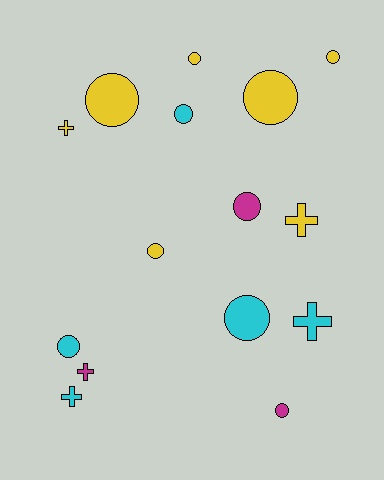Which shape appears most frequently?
Circle, with 10 objects.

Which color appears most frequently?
Yellow, with 7 objects.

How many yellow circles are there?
There are 5 yellow circles.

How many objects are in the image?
There are 15 objects.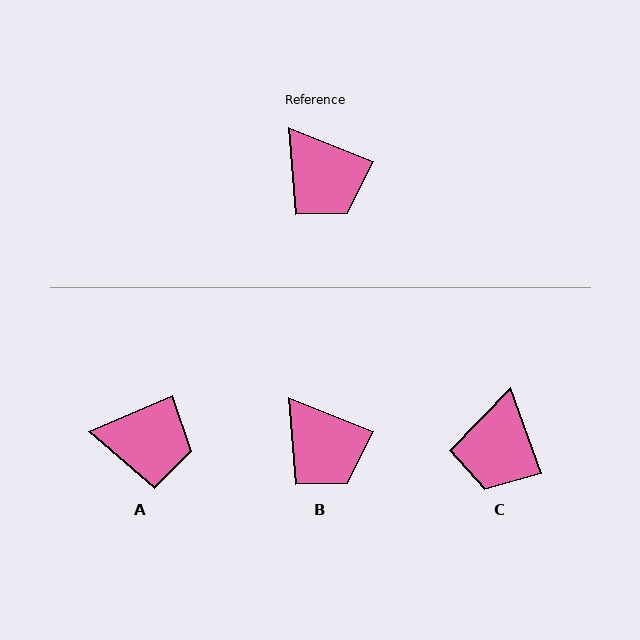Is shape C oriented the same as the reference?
No, it is off by about 48 degrees.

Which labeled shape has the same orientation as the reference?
B.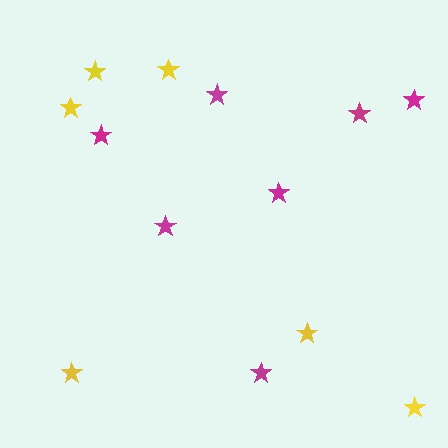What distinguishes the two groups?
There are 2 groups: one group of magenta stars (7) and one group of yellow stars (6).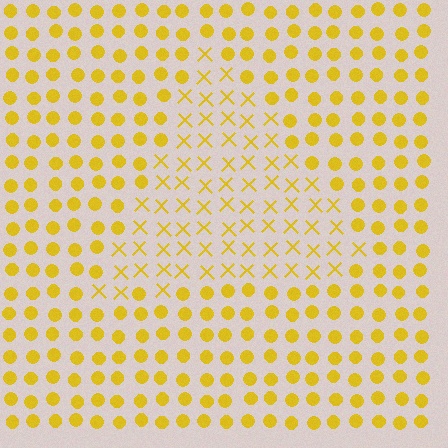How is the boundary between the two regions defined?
The boundary is defined by a change in element shape: X marks inside vs. circles outside. All elements share the same color and spacing.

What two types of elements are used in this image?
The image uses X marks inside the triangle region and circles outside it.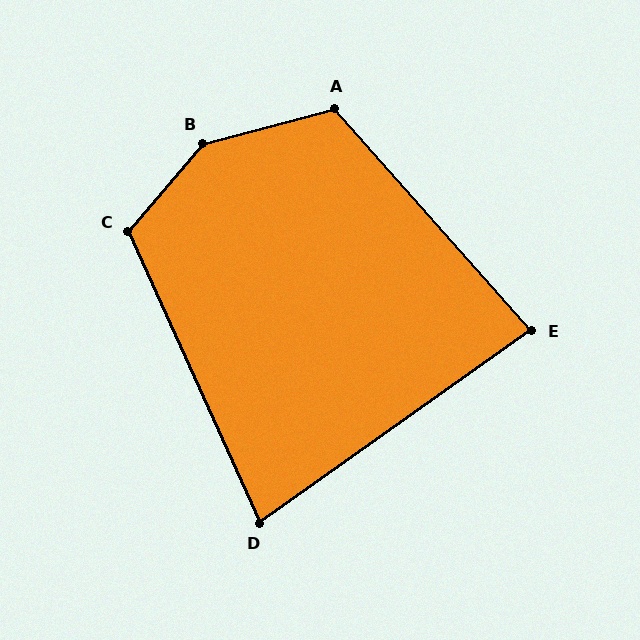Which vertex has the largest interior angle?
B, at approximately 145 degrees.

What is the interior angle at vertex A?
Approximately 117 degrees (obtuse).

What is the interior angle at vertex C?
Approximately 115 degrees (obtuse).